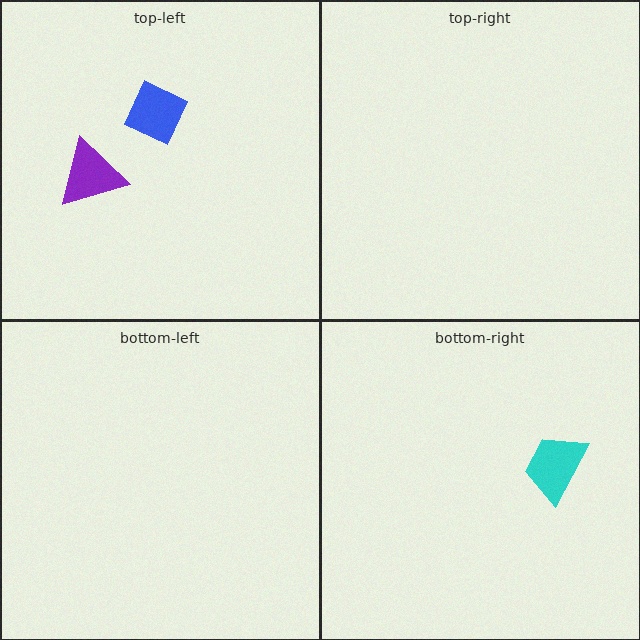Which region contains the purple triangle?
The top-left region.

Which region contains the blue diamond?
The top-left region.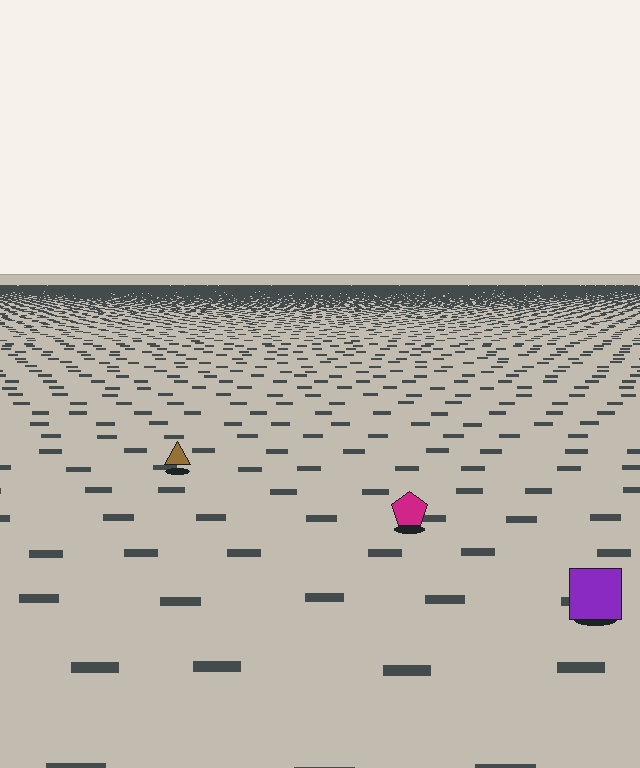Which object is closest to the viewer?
The purple square is closest. The texture marks near it are larger and more spread out.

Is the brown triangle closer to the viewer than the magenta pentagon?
No. The magenta pentagon is closer — you can tell from the texture gradient: the ground texture is coarser near it.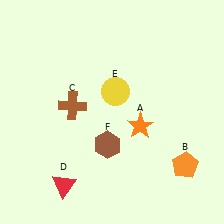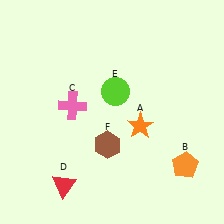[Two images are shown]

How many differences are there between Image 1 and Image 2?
There are 2 differences between the two images.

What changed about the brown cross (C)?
In Image 1, C is brown. In Image 2, it changed to pink.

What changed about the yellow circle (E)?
In Image 1, E is yellow. In Image 2, it changed to lime.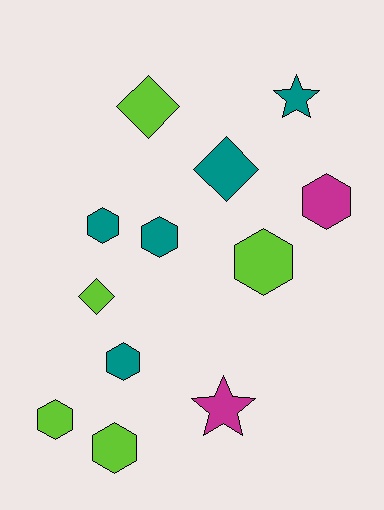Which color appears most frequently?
Lime, with 5 objects.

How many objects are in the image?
There are 12 objects.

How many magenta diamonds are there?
There are no magenta diamonds.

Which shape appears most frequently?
Hexagon, with 7 objects.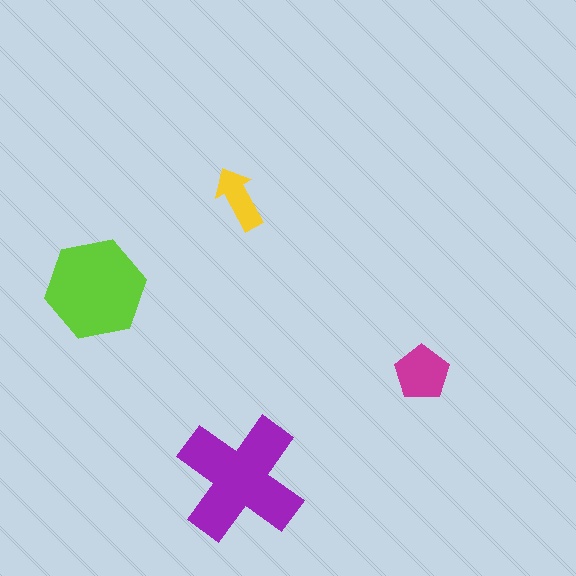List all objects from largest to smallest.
The purple cross, the lime hexagon, the magenta pentagon, the yellow arrow.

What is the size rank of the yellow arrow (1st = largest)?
4th.